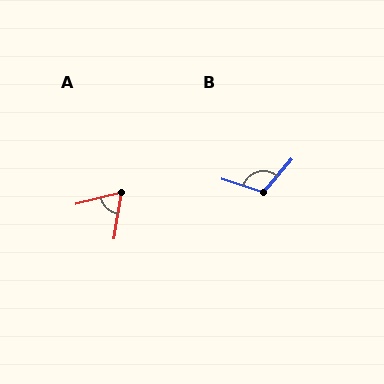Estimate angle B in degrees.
Approximately 113 degrees.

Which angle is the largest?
B, at approximately 113 degrees.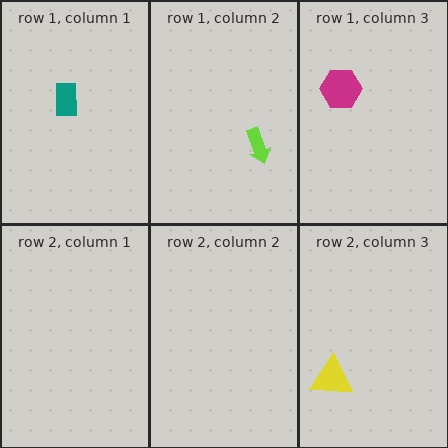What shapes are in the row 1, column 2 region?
The lime arrow.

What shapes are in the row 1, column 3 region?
The magenta hexagon.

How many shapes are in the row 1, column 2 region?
1.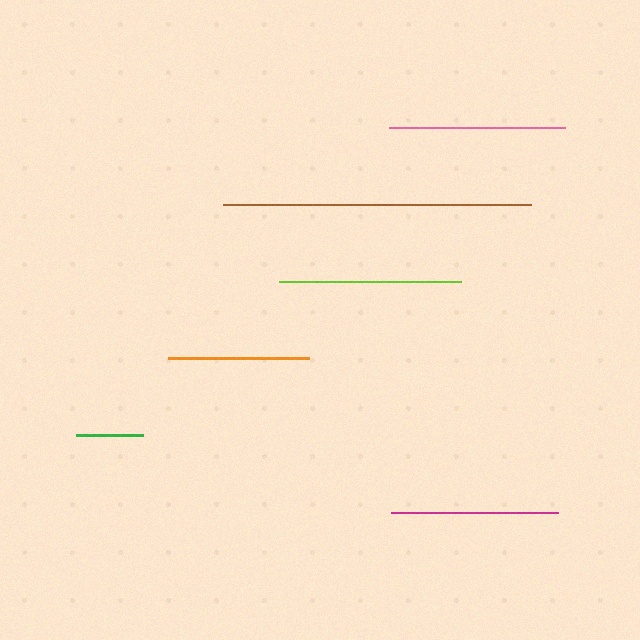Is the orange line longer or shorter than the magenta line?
The magenta line is longer than the orange line.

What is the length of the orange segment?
The orange segment is approximately 141 pixels long.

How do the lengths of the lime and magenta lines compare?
The lime and magenta lines are approximately the same length.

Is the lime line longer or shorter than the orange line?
The lime line is longer than the orange line.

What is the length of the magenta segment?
The magenta segment is approximately 168 pixels long.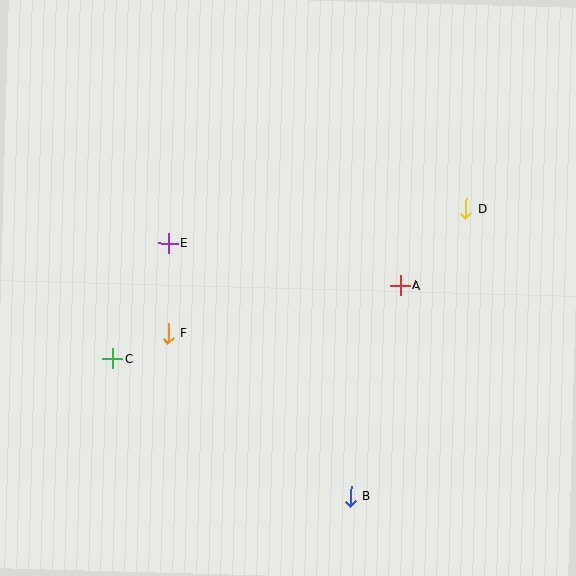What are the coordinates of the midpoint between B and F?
The midpoint between B and F is at (259, 415).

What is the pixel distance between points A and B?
The distance between A and B is 216 pixels.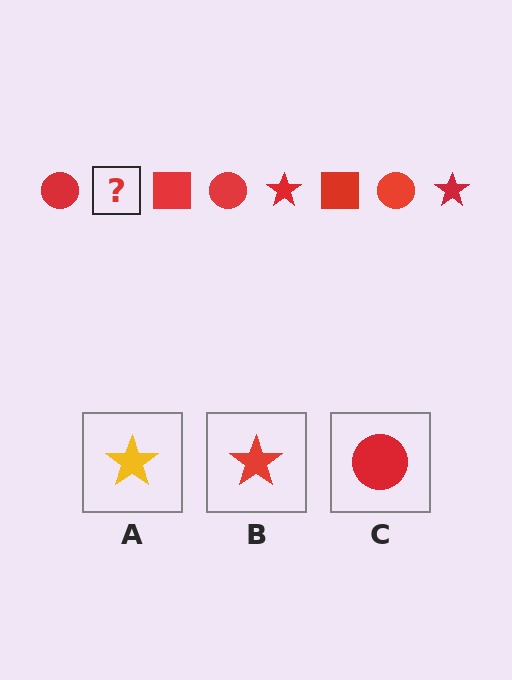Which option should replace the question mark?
Option B.